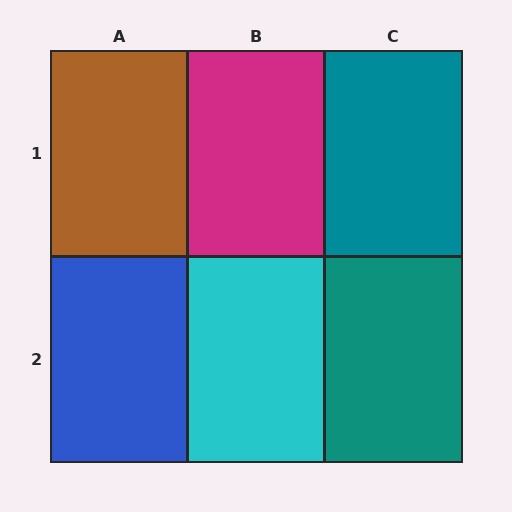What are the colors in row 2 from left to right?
Blue, cyan, teal.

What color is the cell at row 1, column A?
Brown.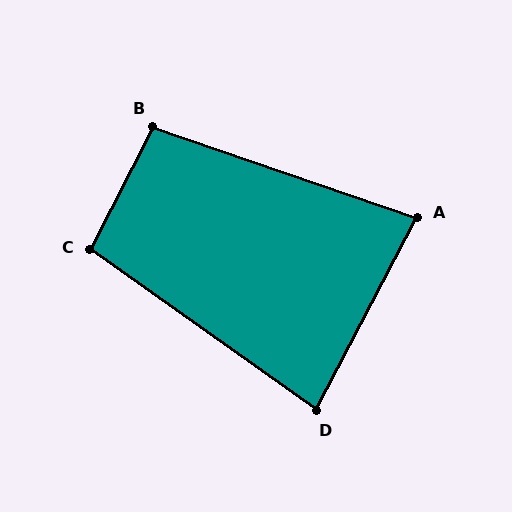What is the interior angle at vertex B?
Approximately 98 degrees (obtuse).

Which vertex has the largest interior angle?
C, at approximately 99 degrees.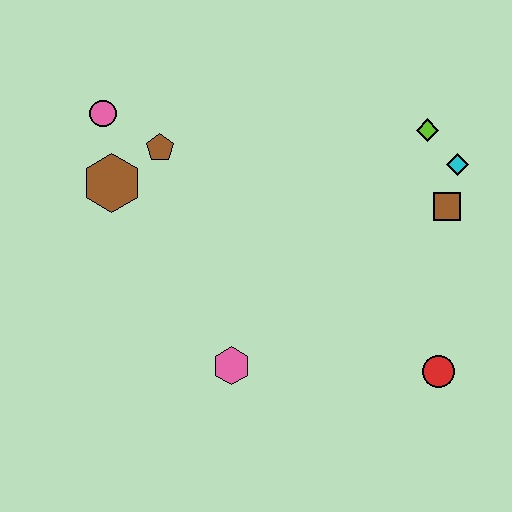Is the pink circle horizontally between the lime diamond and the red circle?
No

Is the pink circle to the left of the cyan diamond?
Yes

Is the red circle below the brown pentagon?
Yes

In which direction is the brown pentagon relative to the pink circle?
The brown pentagon is to the right of the pink circle.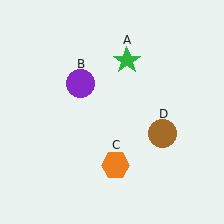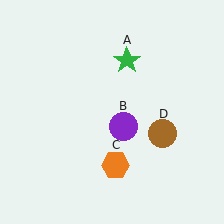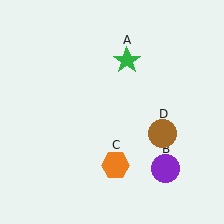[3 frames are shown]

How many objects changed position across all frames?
1 object changed position: purple circle (object B).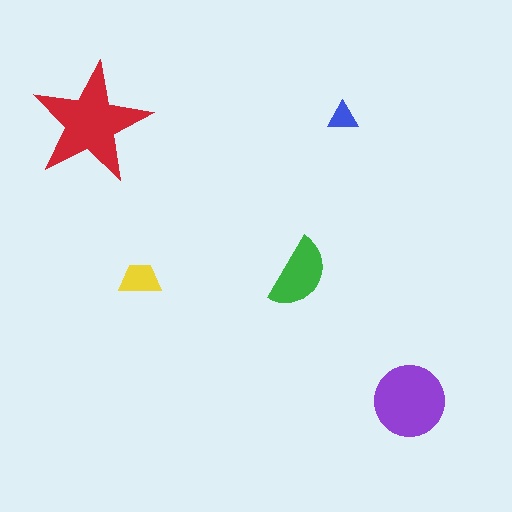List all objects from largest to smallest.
The red star, the purple circle, the green semicircle, the yellow trapezoid, the blue triangle.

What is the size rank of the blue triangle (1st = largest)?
5th.